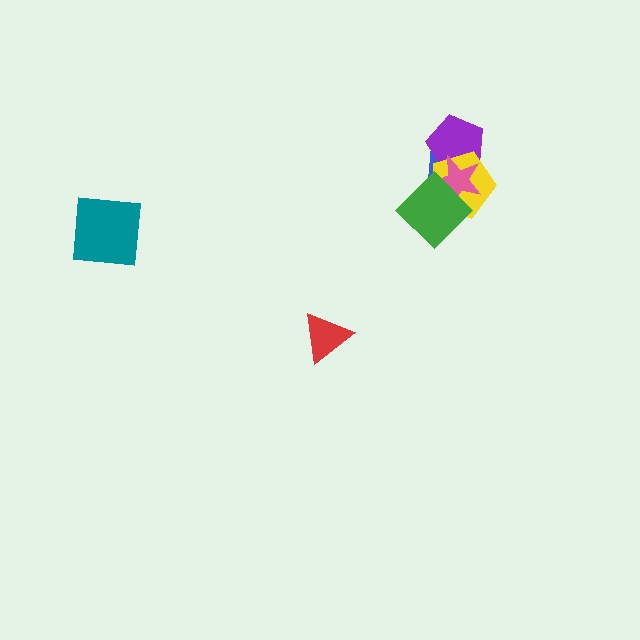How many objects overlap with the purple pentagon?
3 objects overlap with the purple pentagon.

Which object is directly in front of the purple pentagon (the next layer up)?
The yellow pentagon is directly in front of the purple pentagon.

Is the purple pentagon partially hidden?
Yes, it is partially covered by another shape.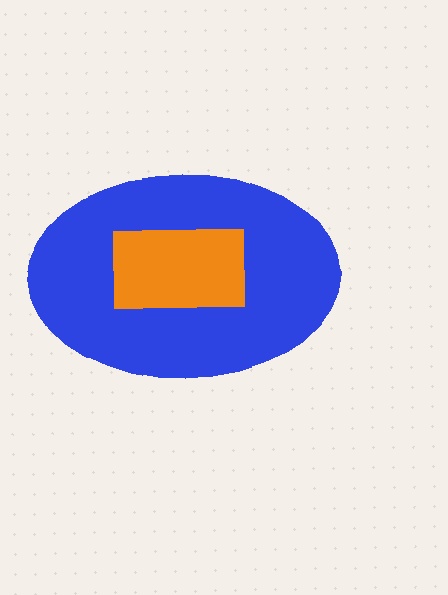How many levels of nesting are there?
2.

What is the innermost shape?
The orange rectangle.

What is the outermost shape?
The blue ellipse.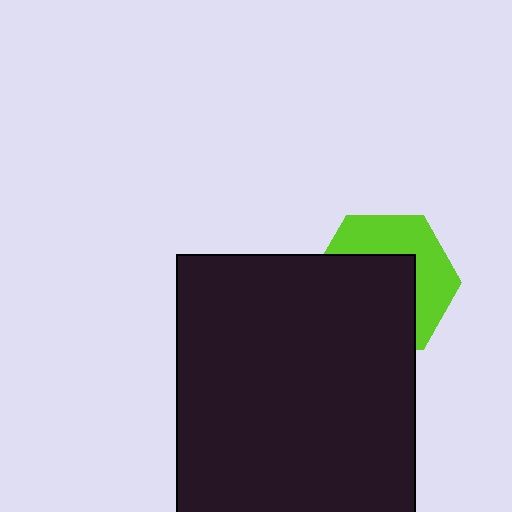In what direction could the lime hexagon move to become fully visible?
The lime hexagon could move toward the upper-right. That would shift it out from behind the black rectangle entirely.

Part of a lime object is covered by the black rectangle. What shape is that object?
It is a hexagon.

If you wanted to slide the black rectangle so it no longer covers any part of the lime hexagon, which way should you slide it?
Slide it toward the lower-left — that is the most direct way to separate the two shapes.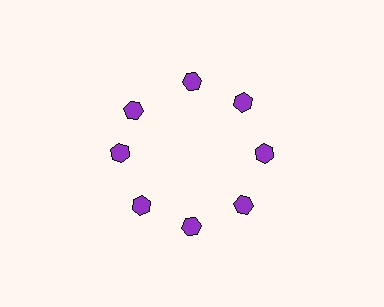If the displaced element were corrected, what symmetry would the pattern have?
It would have 8-fold rotational symmetry — the pattern would map onto itself every 45 degrees.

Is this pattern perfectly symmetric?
No. The 8 purple hexagons are arranged in a ring, but one element near the 10 o'clock position is rotated out of alignment along the ring, breaking the 8-fold rotational symmetry.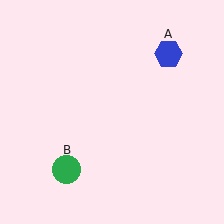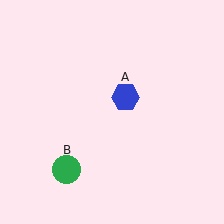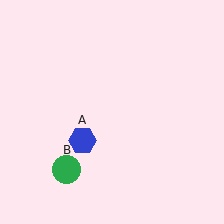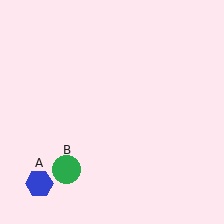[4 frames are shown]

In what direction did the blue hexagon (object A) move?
The blue hexagon (object A) moved down and to the left.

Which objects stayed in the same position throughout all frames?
Green circle (object B) remained stationary.